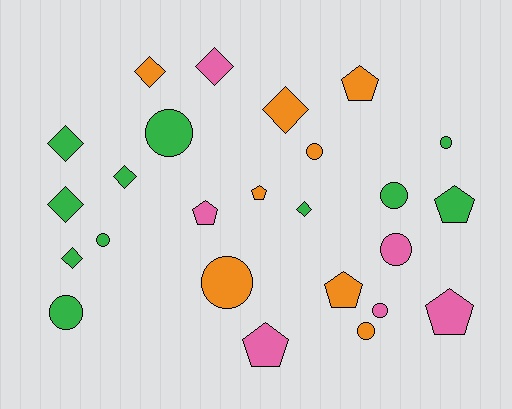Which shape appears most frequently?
Circle, with 10 objects.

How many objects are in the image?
There are 25 objects.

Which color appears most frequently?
Green, with 11 objects.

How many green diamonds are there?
There are 5 green diamonds.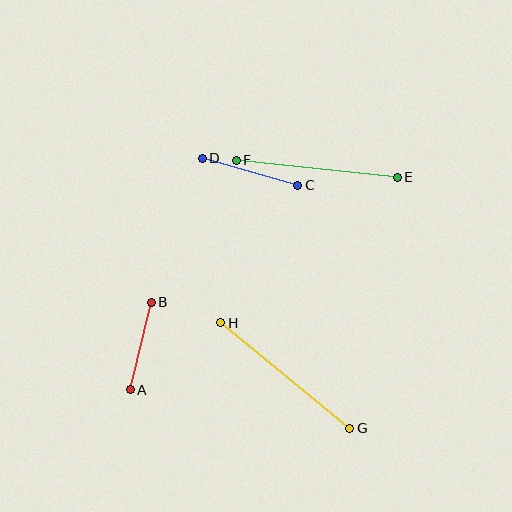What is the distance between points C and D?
The distance is approximately 99 pixels.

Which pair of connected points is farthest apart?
Points G and H are farthest apart.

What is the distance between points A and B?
The distance is approximately 90 pixels.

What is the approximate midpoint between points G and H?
The midpoint is at approximately (285, 376) pixels.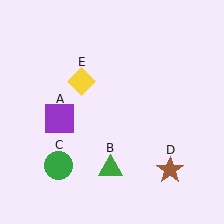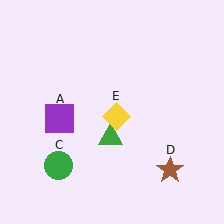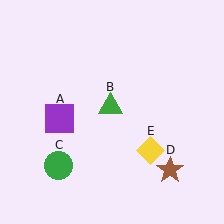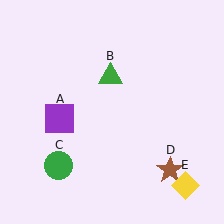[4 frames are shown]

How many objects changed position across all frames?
2 objects changed position: green triangle (object B), yellow diamond (object E).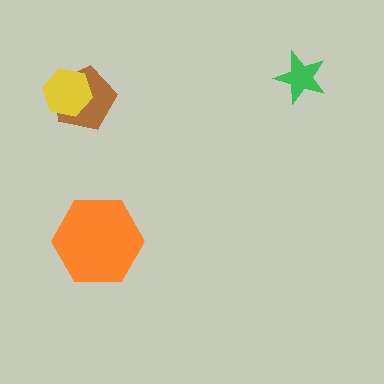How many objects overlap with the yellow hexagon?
1 object overlaps with the yellow hexagon.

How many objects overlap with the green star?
0 objects overlap with the green star.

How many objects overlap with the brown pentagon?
1 object overlaps with the brown pentagon.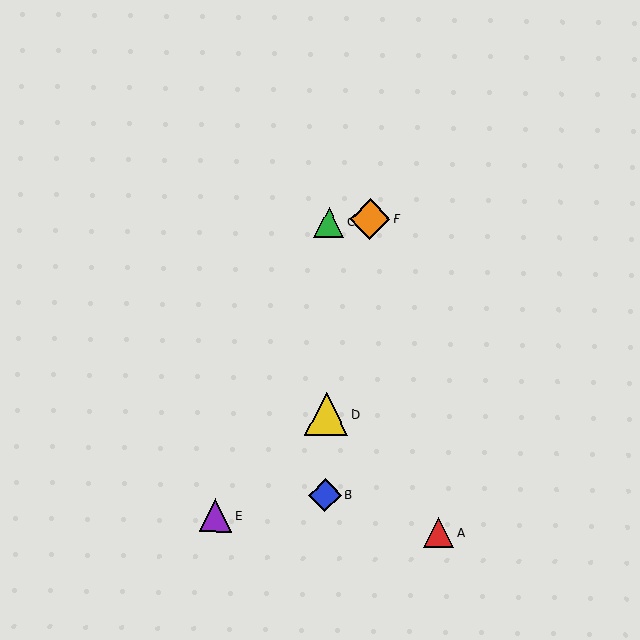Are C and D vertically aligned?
Yes, both are at x≈329.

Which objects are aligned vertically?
Objects B, C, D are aligned vertically.